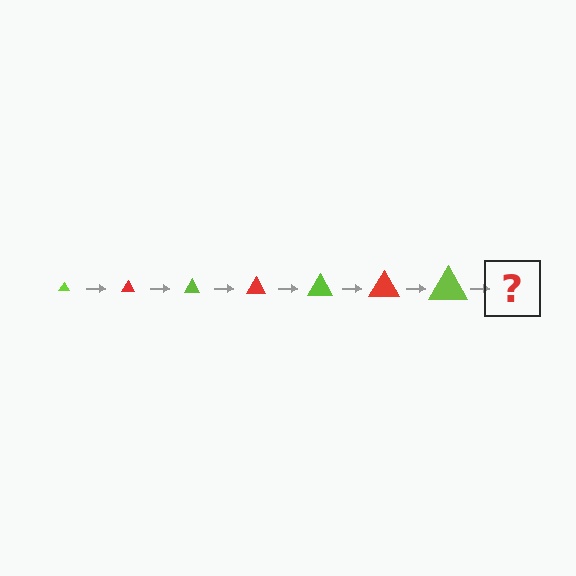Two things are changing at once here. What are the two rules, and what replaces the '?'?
The two rules are that the triangle grows larger each step and the color cycles through lime and red. The '?' should be a red triangle, larger than the previous one.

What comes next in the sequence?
The next element should be a red triangle, larger than the previous one.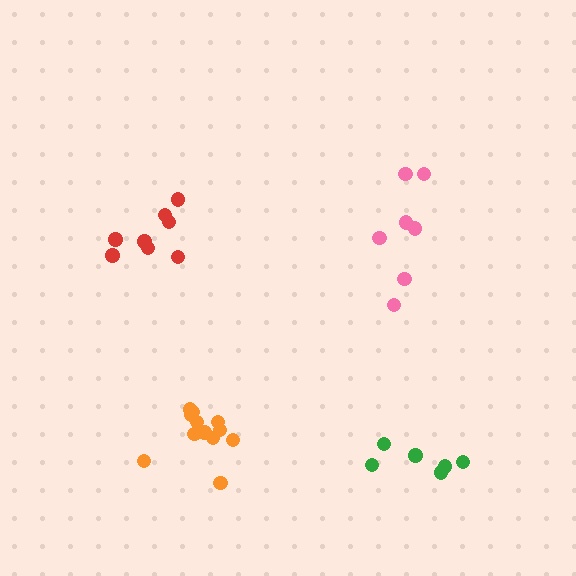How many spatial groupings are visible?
There are 4 spatial groupings.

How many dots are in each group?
Group 1: 12 dots, Group 2: 7 dots, Group 3: 6 dots, Group 4: 8 dots (33 total).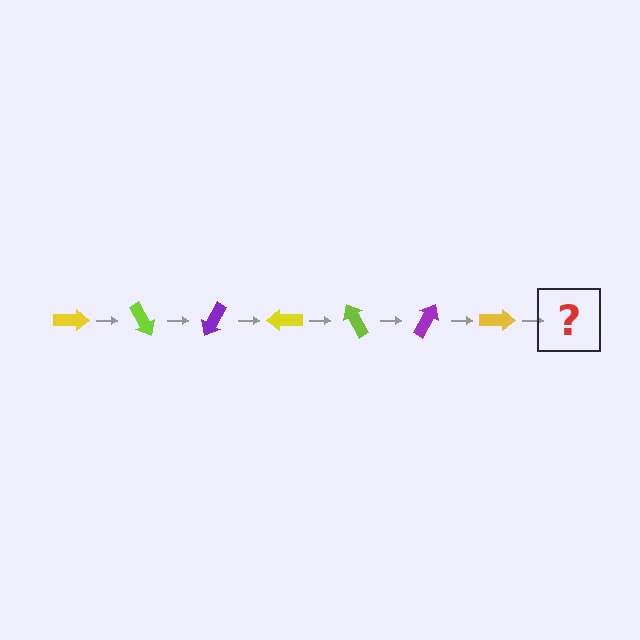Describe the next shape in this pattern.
It should be a lime arrow, rotated 420 degrees from the start.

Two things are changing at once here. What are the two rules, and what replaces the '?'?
The two rules are that it rotates 60 degrees each step and the color cycles through yellow, lime, and purple. The '?' should be a lime arrow, rotated 420 degrees from the start.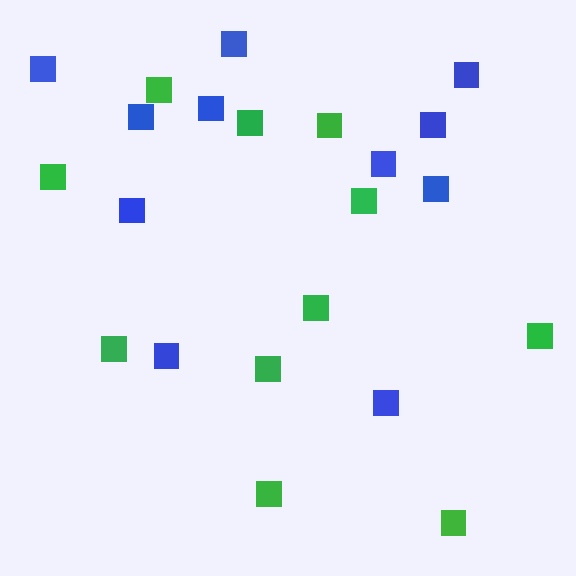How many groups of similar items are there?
There are 2 groups: one group of blue squares (11) and one group of green squares (11).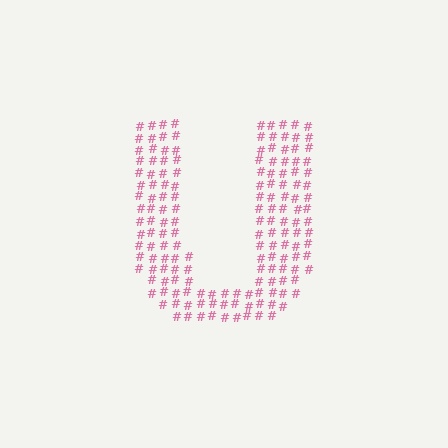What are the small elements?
The small elements are hash symbols.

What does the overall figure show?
The overall figure shows the letter U.